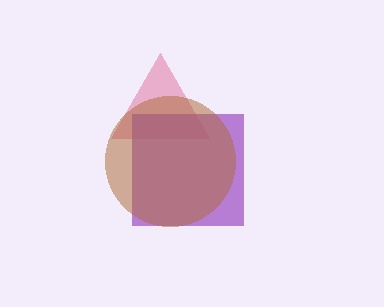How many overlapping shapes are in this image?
There are 3 overlapping shapes in the image.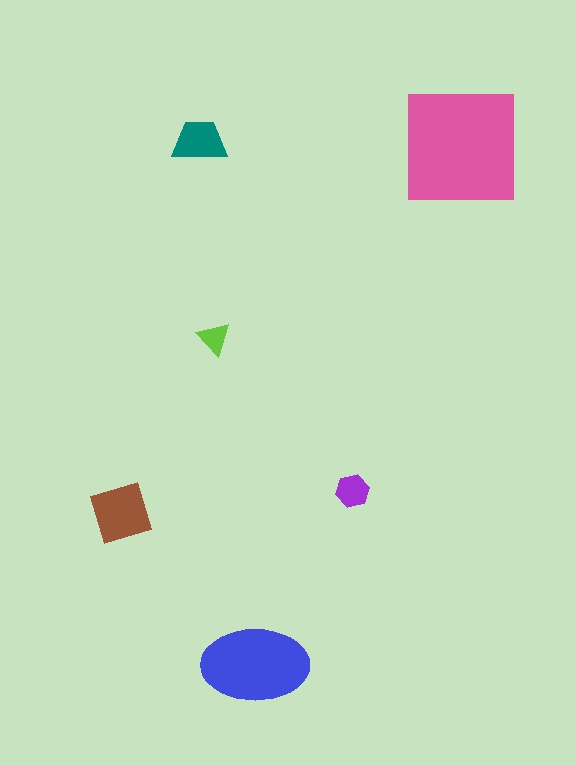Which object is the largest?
The pink square.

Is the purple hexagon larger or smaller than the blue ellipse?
Smaller.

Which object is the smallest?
The lime triangle.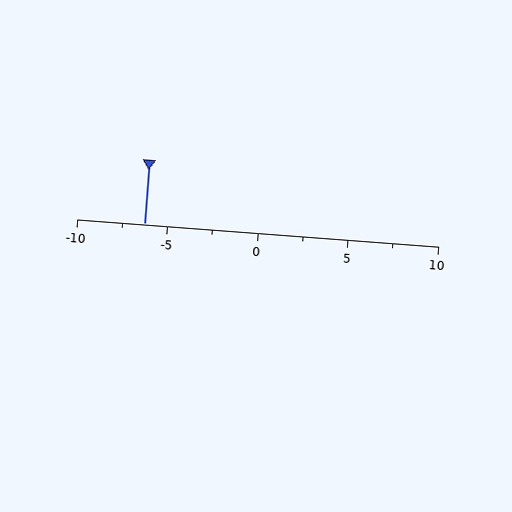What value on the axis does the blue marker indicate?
The marker indicates approximately -6.2.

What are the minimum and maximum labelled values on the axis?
The axis runs from -10 to 10.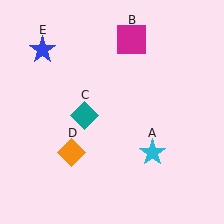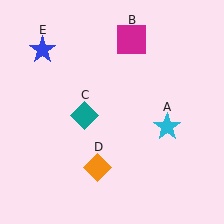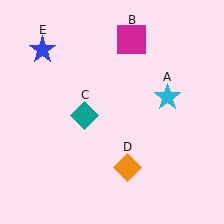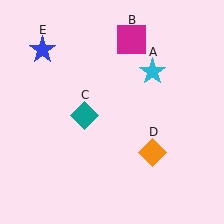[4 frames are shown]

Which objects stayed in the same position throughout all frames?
Magenta square (object B) and teal diamond (object C) and blue star (object E) remained stationary.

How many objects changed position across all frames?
2 objects changed position: cyan star (object A), orange diamond (object D).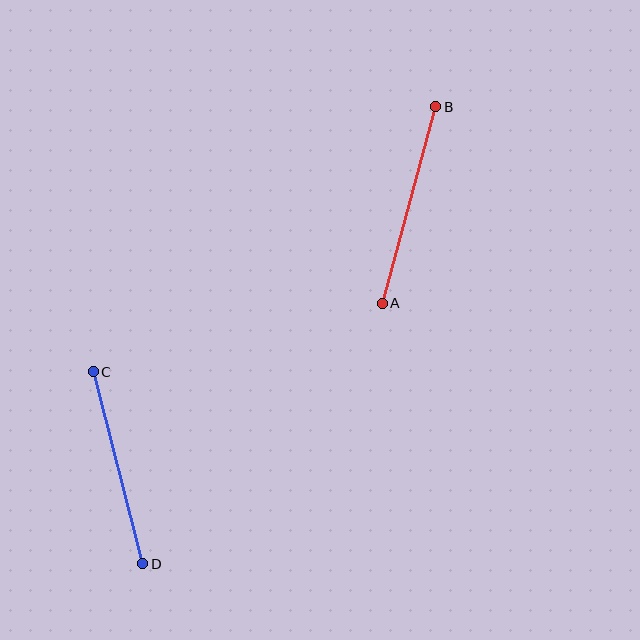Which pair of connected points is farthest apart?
Points A and B are farthest apart.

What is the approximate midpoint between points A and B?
The midpoint is at approximately (409, 205) pixels.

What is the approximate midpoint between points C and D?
The midpoint is at approximately (118, 468) pixels.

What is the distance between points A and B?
The distance is approximately 204 pixels.